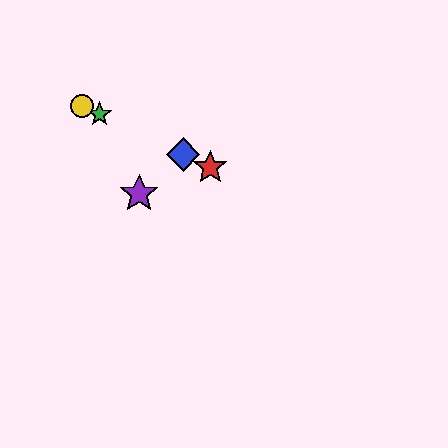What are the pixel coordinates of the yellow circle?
The yellow circle is at (82, 106).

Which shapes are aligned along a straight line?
The red star, the blue diamond, the green star, the yellow circle are aligned along a straight line.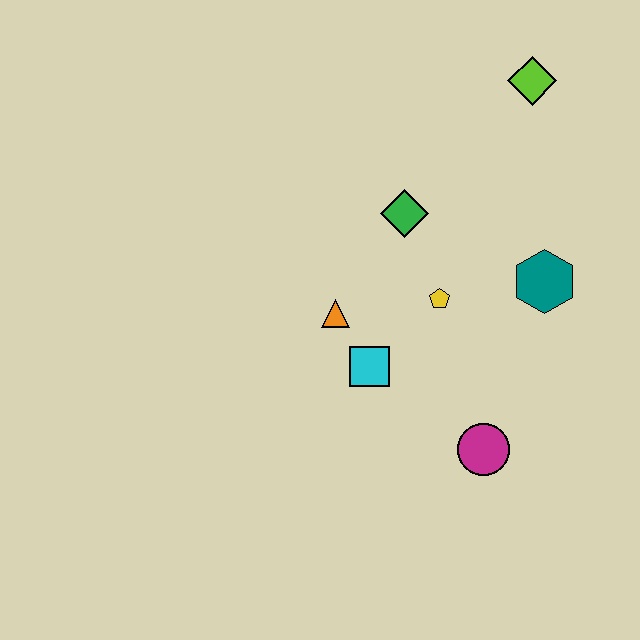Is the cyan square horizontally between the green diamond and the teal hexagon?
No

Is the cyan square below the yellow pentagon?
Yes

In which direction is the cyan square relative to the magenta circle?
The cyan square is to the left of the magenta circle.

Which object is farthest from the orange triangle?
The lime diamond is farthest from the orange triangle.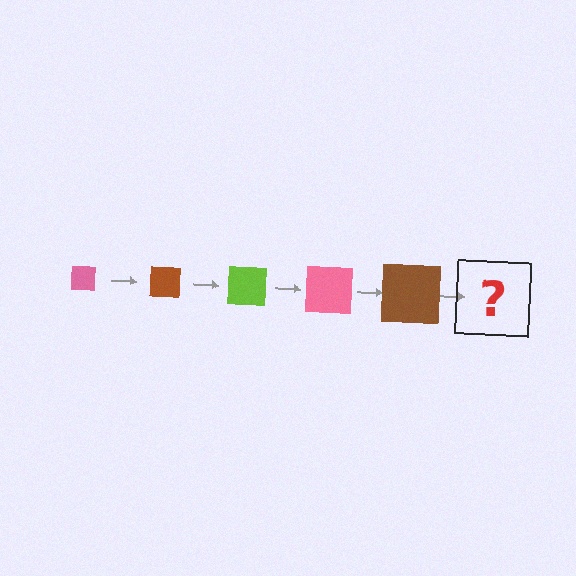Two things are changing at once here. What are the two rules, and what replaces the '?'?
The two rules are that the square grows larger each step and the color cycles through pink, brown, and lime. The '?' should be a lime square, larger than the previous one.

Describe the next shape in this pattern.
It should be a lime square, larger than the previous one.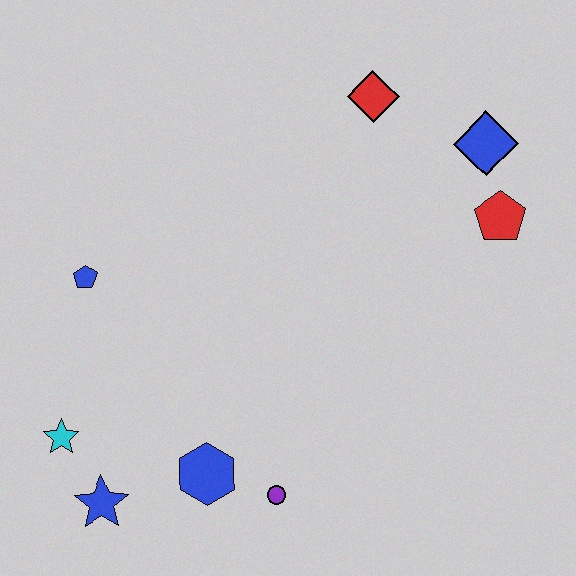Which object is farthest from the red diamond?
The blue star is farthest from the red diamond.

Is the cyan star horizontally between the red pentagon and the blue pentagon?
No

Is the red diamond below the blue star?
No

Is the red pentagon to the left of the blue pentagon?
No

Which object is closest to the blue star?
The cyan star is closest to the blue star.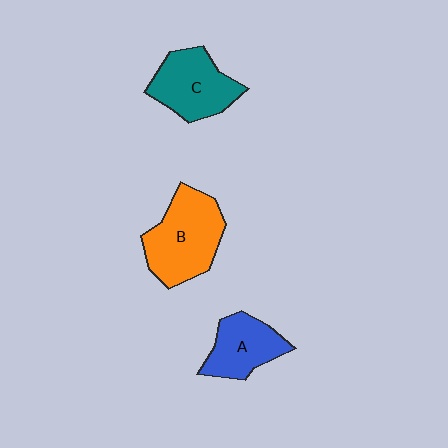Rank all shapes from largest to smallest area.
From largest to smallest: B (orange), C (teal), A (blue).